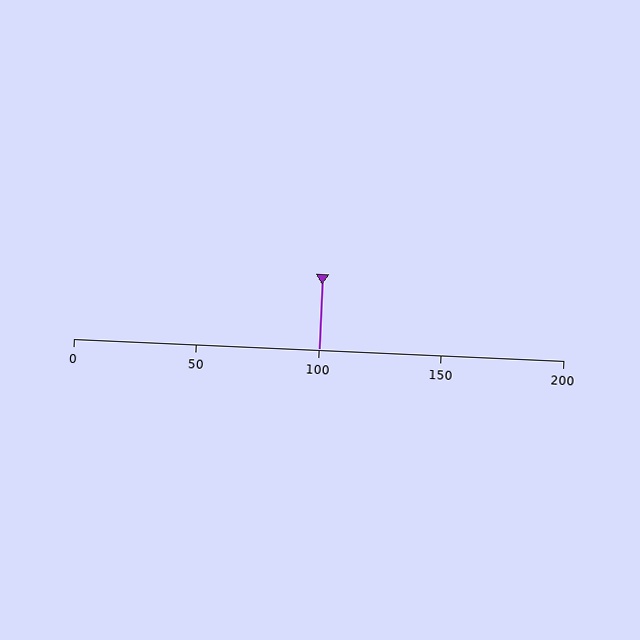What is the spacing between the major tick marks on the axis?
The major ticks are spaced 50 apart.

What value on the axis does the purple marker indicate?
The marker indicates approximately 100.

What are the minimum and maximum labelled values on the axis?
The axis runs from 0 to 200.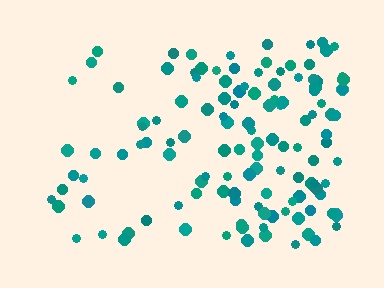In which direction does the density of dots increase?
From left to right, with the right side densest.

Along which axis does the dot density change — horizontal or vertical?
Horizontal.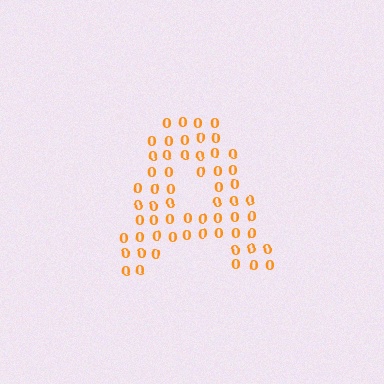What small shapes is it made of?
It is made of small digit 0's.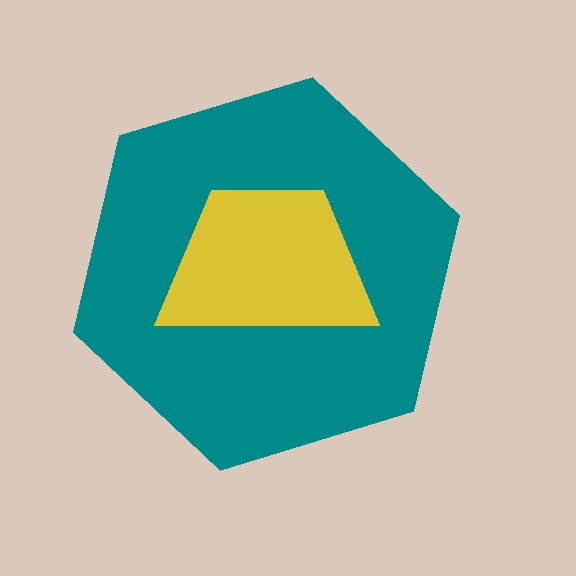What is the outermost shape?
The teal hexagon.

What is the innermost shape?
The yellow trapezoid.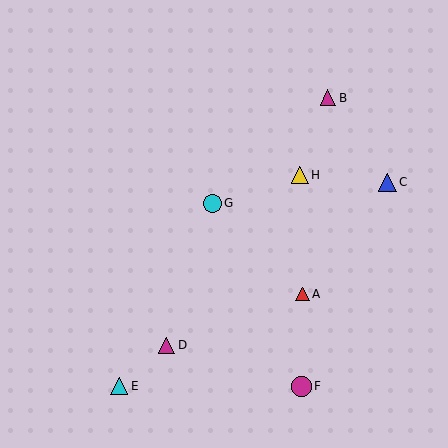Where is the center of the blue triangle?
The center of the blue triangle is at (387, 182).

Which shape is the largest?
The magenta circle (labeled F) is the largest.